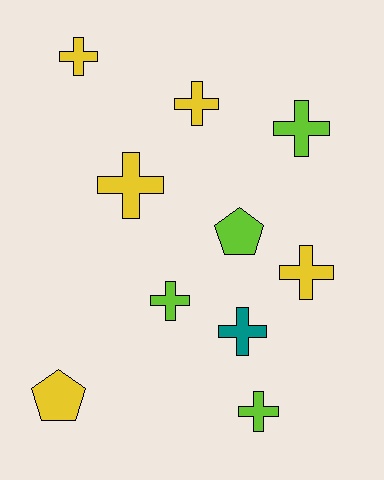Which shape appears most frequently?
Cross, with 8 objects.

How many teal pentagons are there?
There are no teal pentagons.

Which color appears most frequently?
Yellow, with 5 objects.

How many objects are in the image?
There are 10 objects.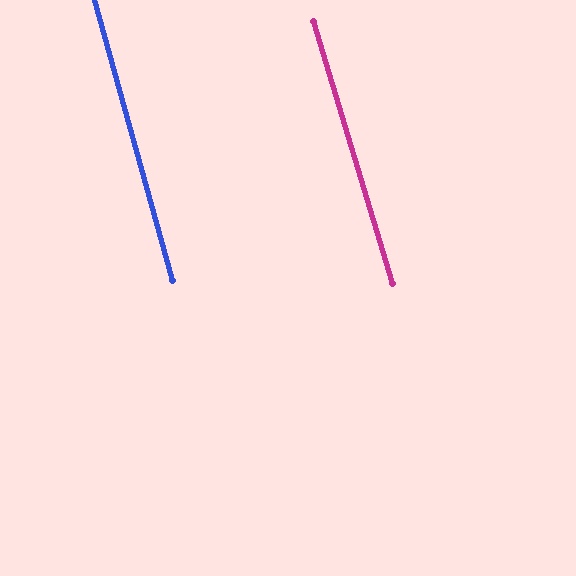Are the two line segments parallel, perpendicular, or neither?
Parallel — their directions differ by only 1.2°.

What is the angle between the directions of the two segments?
Approximately 1 degree.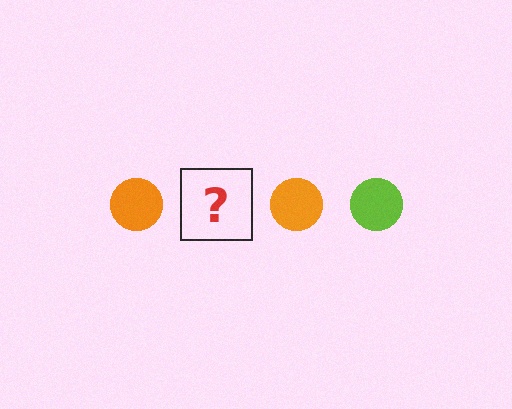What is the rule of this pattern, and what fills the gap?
The rule is that the pattern cycles through orange, lime circles. The gap should be filled with a lime circle.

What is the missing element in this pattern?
The missing element is a lime circle.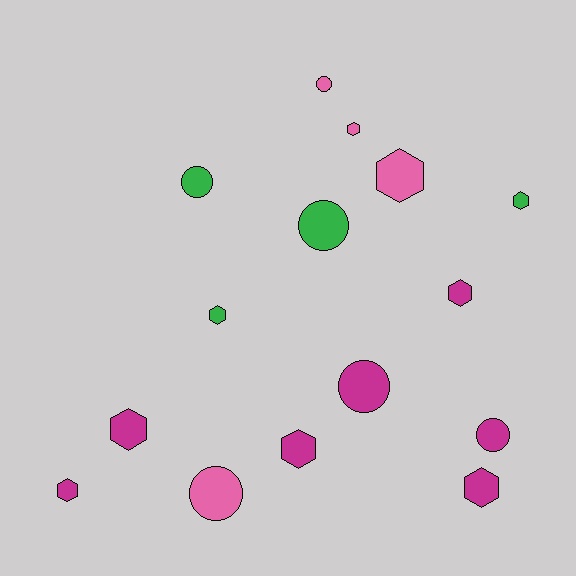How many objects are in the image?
There are 15 objects.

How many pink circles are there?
There are 2 pink circles.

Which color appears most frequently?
Magenta, with 7 objects.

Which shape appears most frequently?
Hexagon, with 9 objects.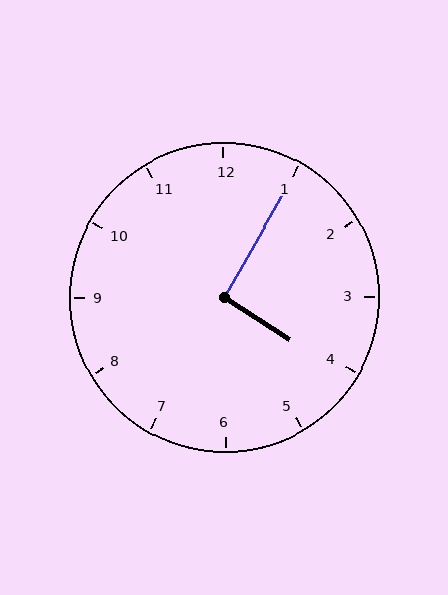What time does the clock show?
4:05.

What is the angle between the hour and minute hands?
Approximately 92 degrees.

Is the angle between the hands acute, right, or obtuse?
It is right.